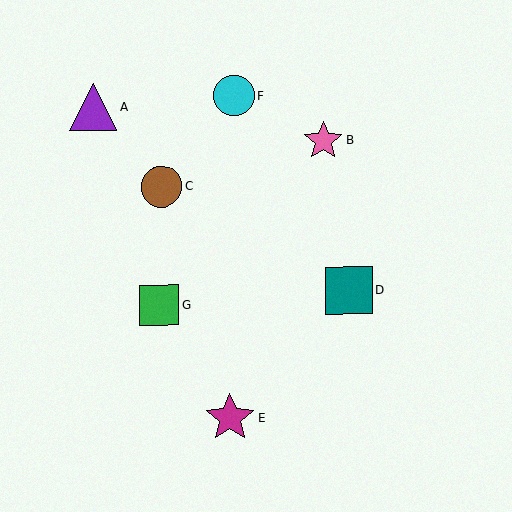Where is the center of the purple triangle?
The center of the purple triangle is at (94, 107).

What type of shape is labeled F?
Shape F is a cyan circle.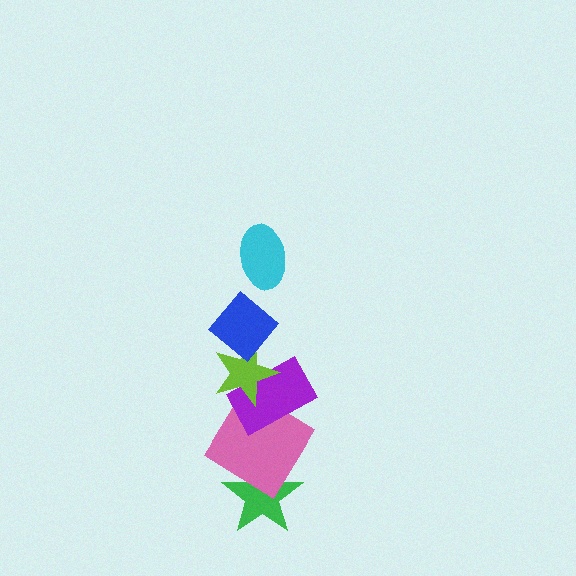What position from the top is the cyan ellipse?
The cyan ellipse is 1st from the top.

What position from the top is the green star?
The green star is 6th from the top.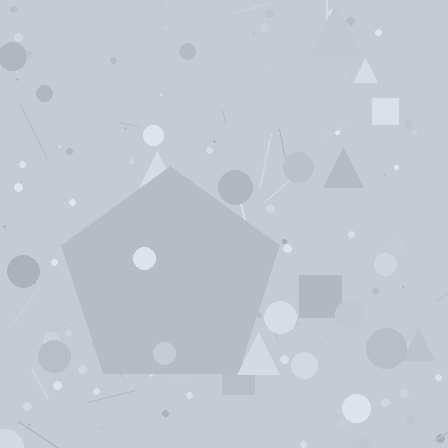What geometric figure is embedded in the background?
A pentagon is embedded in the background.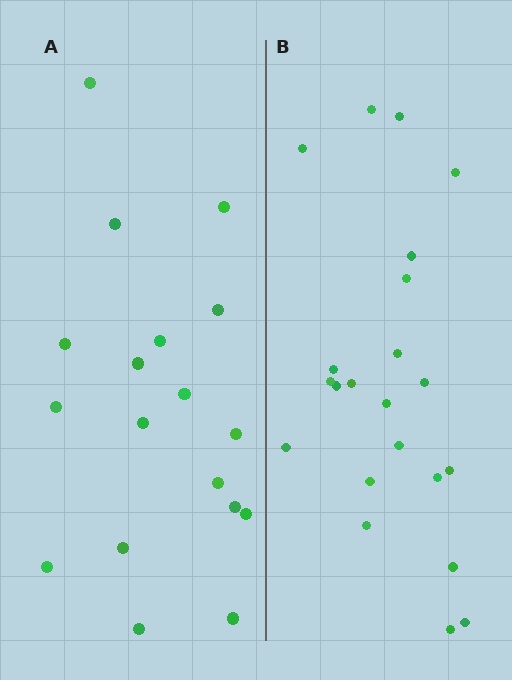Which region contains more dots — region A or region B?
Region B (the right region) has more dots.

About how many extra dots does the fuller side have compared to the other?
Region B has about 4 more dots than region A.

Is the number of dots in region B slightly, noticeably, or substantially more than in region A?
Region B has only slightly more — the two regions are fairly close. The ratio is roughly 1.2 to 1.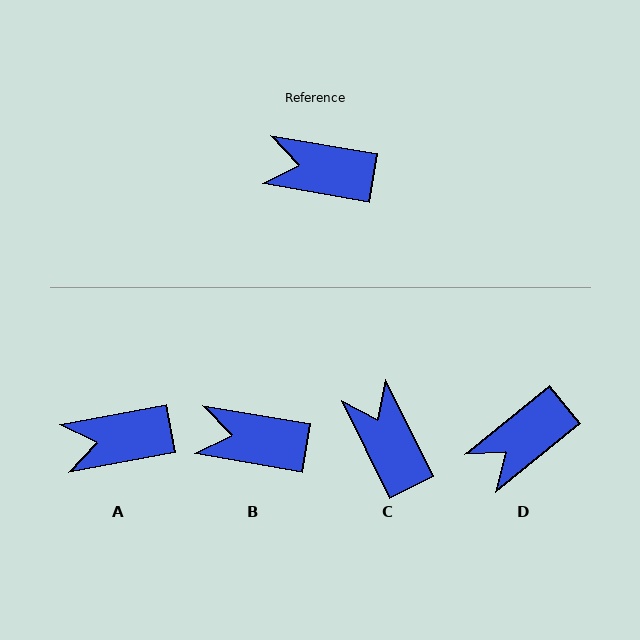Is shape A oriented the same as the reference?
No, it is off by about 20 degrees.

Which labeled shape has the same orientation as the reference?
B.